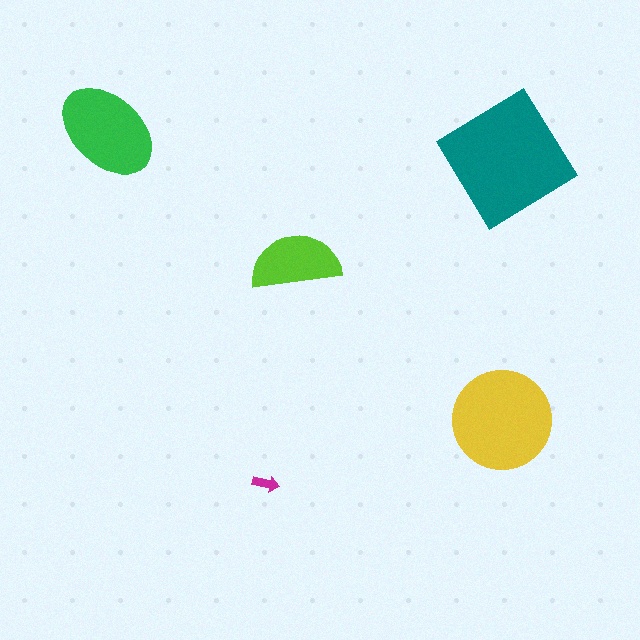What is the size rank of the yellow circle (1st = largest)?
2nd.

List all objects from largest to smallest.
The teal diamond, the yellow circle, the green ellipse, the lime semicircle, the magenta arrow.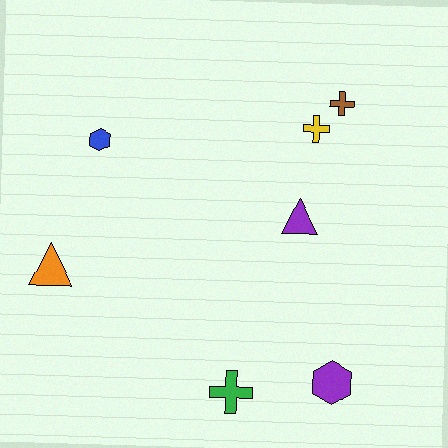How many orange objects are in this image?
There is 1 orange object.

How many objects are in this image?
There are 7 objects.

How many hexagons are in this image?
There are 2 hexagons.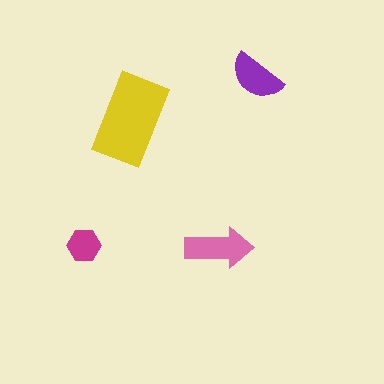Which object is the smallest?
The magenta hexagon.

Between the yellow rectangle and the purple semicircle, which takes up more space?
The yellow rectangle.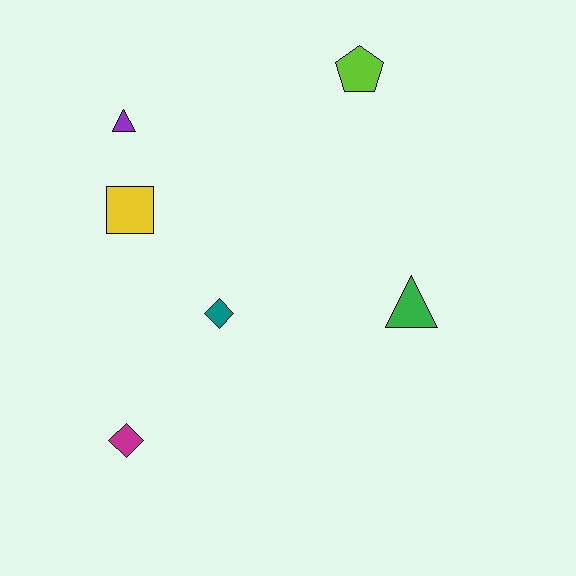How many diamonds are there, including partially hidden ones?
There are 2 diamonds.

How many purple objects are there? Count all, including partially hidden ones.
There is 1 purple object.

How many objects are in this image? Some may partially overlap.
There are 6 objects.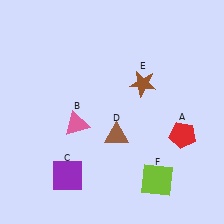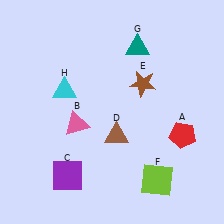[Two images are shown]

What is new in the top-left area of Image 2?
A cyan triangle (H) was added in the top-left area of Image 2.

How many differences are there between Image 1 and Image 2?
There are 2 differences between the two images.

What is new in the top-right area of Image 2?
A teal triangle (G) was added in the top-right area of Image 2.